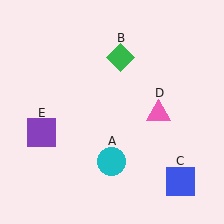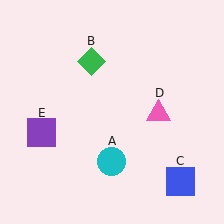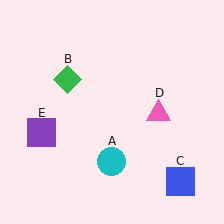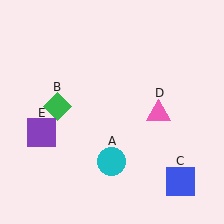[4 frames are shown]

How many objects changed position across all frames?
1 object changed position: green diamond (object B).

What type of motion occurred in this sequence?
The green diamond (object B) rotated counterclockwise around the center of the scene.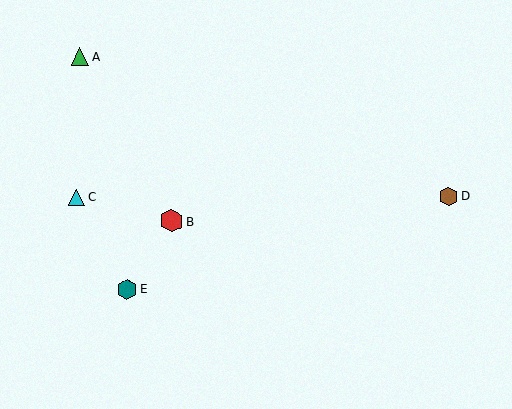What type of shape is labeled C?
Shape C is a cyan triangle.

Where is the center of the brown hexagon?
The center of the brown hexagon is at (448, 197).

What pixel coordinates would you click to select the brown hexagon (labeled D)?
Click at (448, 197) to select the brown hexagon D.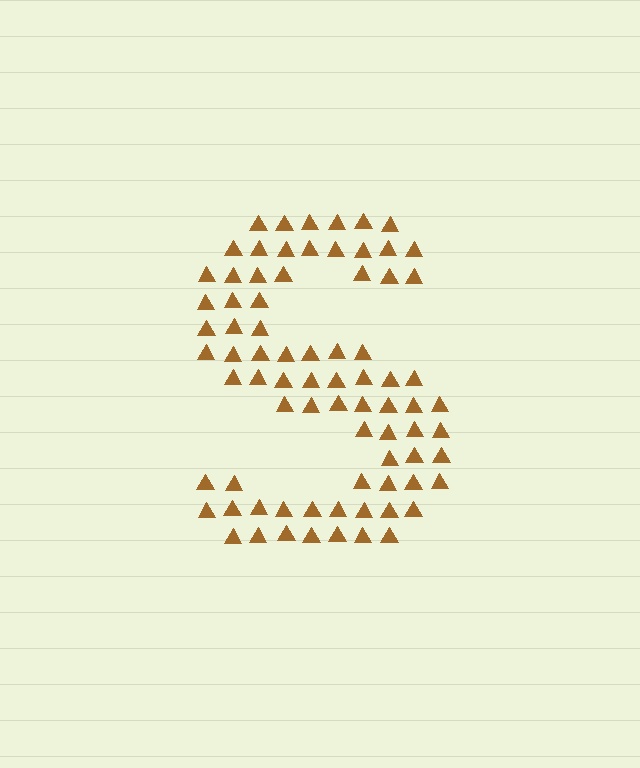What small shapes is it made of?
It is made of small triangles.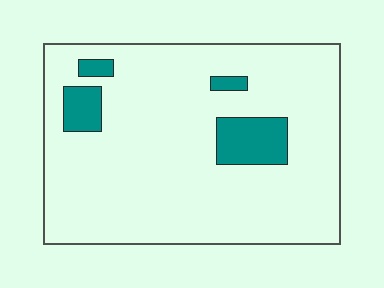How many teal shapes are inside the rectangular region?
4.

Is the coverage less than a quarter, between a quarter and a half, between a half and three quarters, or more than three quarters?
Less than a quarter.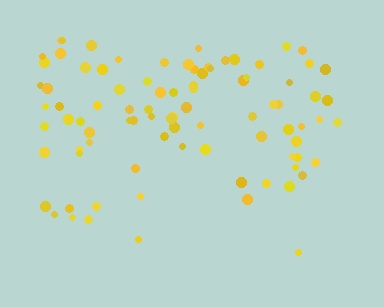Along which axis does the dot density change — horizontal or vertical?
Vertical.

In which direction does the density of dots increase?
From bottom to top, with the top side densest.